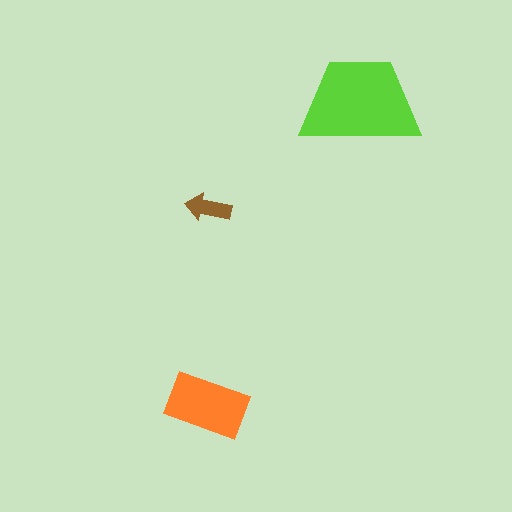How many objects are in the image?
There are 3 objects in the image.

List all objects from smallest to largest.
The brown arrow, the orange rectangle, the lime trapezoid.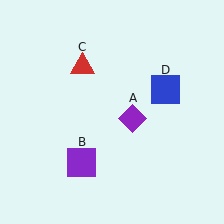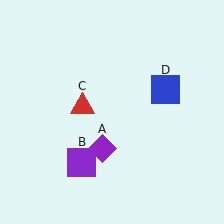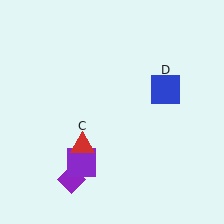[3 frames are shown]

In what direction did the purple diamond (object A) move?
The purple diamond (object A) moved down and to the left.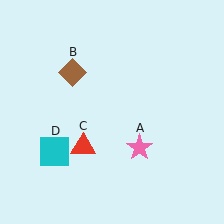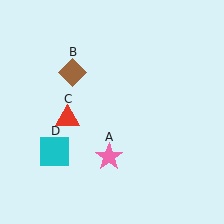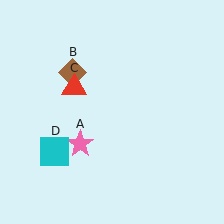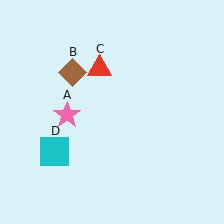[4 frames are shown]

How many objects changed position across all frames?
2 objects changed position: pink star (object A), red triangle (object C).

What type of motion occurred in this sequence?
The pink star (object A), red triangle (object C) rotated clockwise around the center of the scene.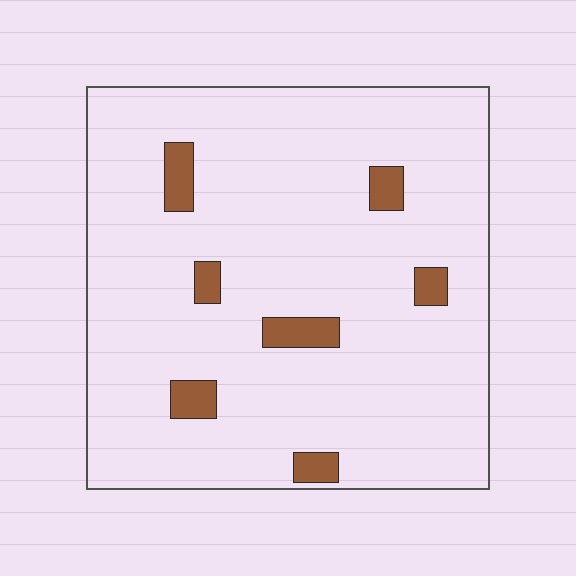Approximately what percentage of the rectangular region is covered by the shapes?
Approximately 5%.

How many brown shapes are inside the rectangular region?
7.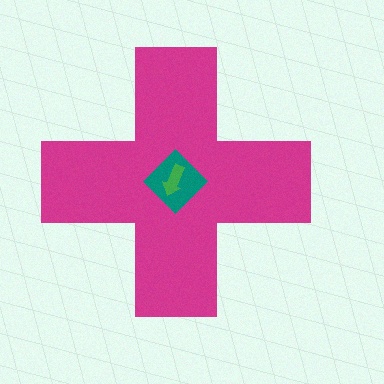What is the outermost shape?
The magenta cross.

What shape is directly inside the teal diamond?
The green arrow.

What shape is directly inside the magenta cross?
The teal diamond.